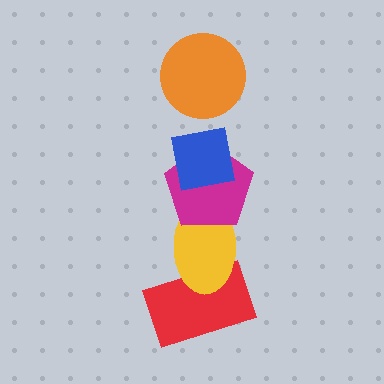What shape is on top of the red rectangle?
The yellow ellipse is on top of the red rectangle.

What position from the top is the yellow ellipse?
The yellow ellipse is 4th from the top.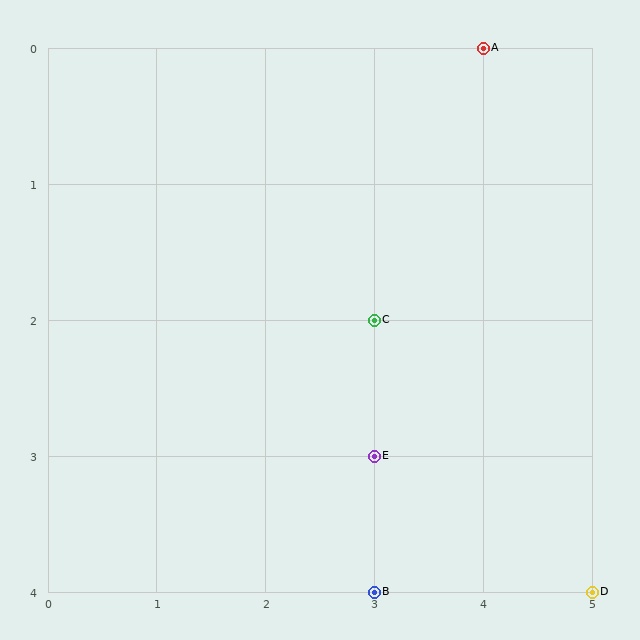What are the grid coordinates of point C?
Point C is at grid coordinates (3, 2).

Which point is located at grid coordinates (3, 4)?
Point B is at (3, 4).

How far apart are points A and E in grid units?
Points A and E are 1 column and 3 rows apart (about 3.2 grid units diagonally).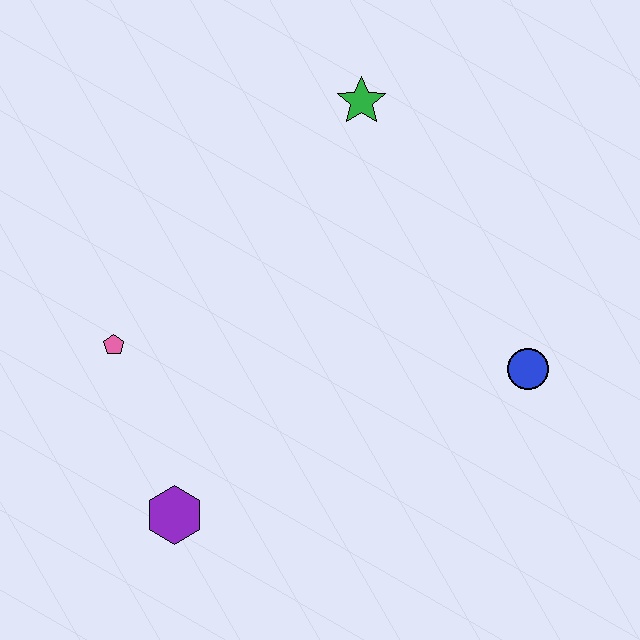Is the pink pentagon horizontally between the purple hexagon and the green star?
No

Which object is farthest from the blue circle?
The pink pentagon is farthest from the blue circle.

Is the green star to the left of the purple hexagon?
No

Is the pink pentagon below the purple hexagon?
No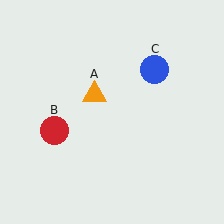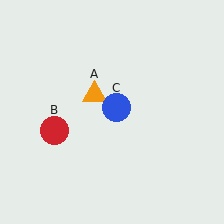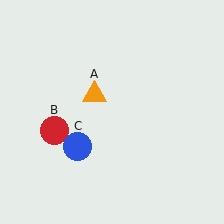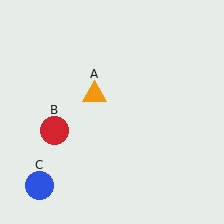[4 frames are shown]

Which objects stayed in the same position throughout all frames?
Orange triangle (object A) and red circle (object B) remained stationary.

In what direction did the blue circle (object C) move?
The blue circle (object C) moved down and to the left.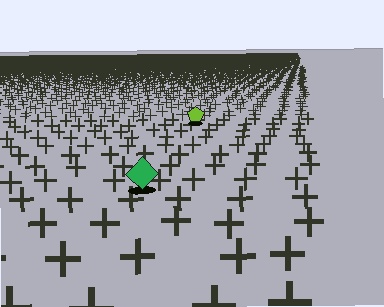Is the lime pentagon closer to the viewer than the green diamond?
No. The green diamond is closer — you can tell from the texture gradient: the ground texture is coarser near it.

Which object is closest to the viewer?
The green diamond is closest. The texture marks near it are larger and more spread out.